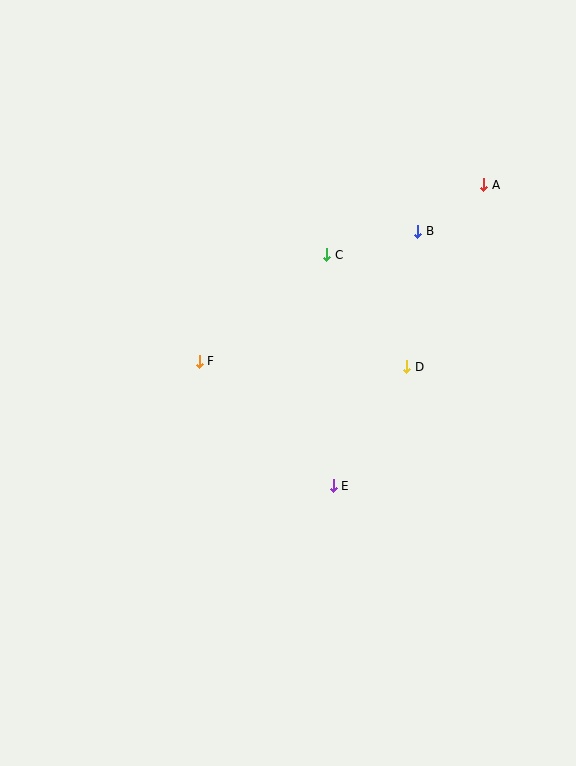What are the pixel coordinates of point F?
Point F is at (199, 361).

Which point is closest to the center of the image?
Point F at (199, 361) is closest to the center.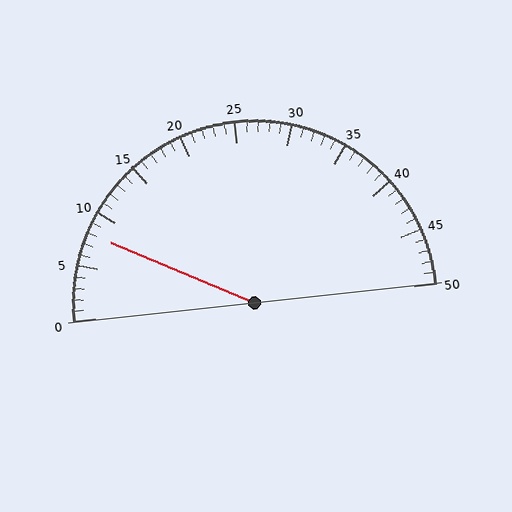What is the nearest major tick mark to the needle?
The nearest major tick mark is 10.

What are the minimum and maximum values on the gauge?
The gauge ranges from 0 to 50.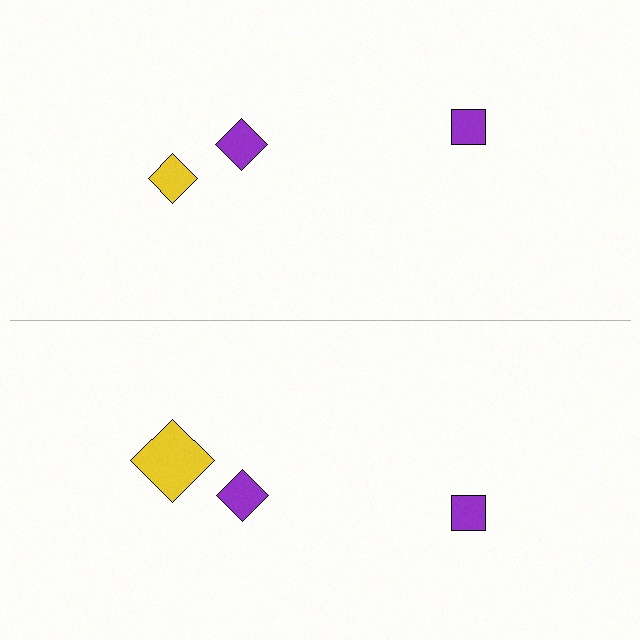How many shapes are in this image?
There are 6 shapes in this image.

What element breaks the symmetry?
The yellow diamond on the bottom side has a different size than its mirror counterpart.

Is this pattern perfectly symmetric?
No, the pattern is not perfectly symmetric. The yellow diamond on the bottom side has a different size than its mirror counterpart.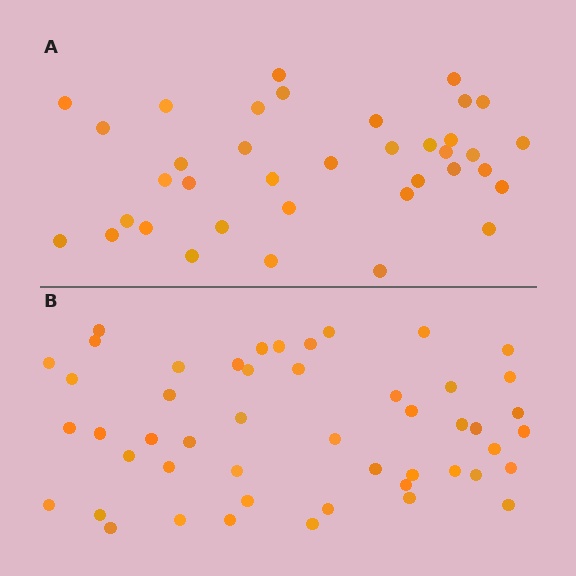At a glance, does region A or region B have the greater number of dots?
Region B (the bottom region) has more dots.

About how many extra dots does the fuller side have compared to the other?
Region B has roughly 12 or so more dots than region A.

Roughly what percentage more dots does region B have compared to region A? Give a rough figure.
About 30% more.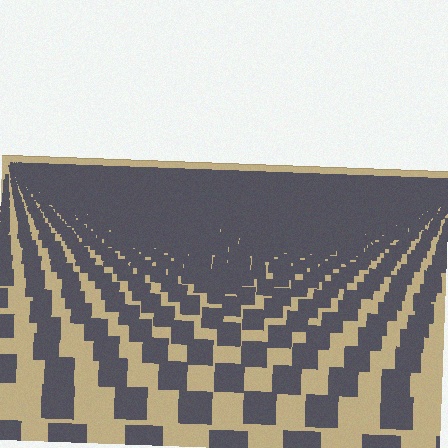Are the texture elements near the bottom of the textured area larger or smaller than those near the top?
Larger. Near the bottom, elements are closer to the viewer and appear at a bigger on-screen size.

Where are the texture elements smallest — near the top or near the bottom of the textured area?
Near the top.